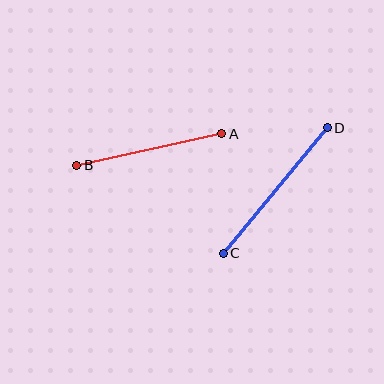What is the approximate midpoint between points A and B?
The midpoint is at approximately (149, 149) pixels.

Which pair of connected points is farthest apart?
Points C and D are farthest apart.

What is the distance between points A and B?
The distance is approximately 148 pixels.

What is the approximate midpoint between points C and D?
The midpoint is at approximately (275, 190) pixels.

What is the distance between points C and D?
The distance is approximately 163 pixels.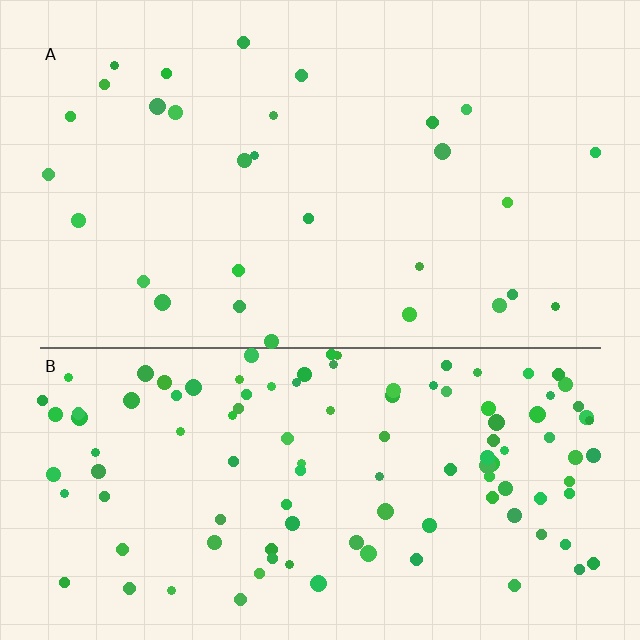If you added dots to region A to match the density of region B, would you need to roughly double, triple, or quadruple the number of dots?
Approximately quadruple.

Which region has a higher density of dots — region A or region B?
B (the bottom).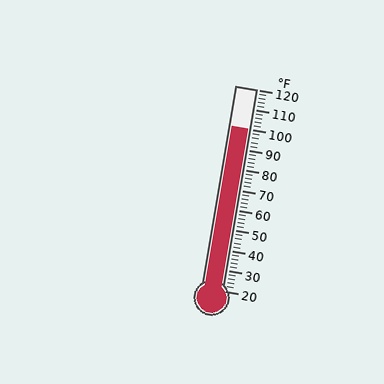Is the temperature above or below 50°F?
The temperature is above 50°F.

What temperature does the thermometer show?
The thermometer shows approximately 100°F.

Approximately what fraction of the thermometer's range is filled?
The thermometer is filled to approximately 80% of its range.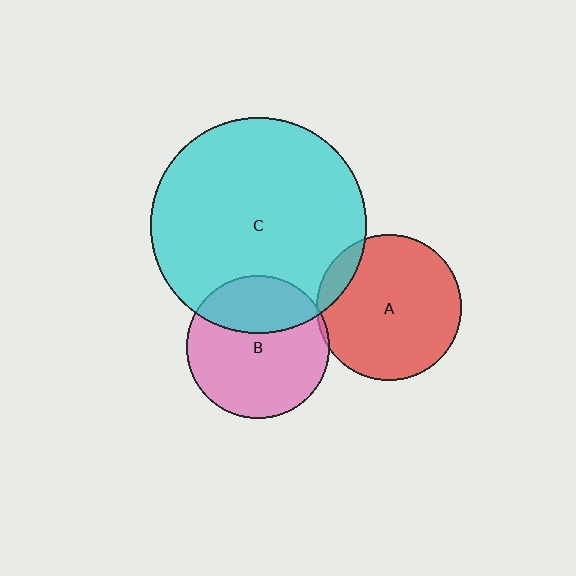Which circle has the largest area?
Circle C (cyan).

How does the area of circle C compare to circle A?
Approximately 2.2 times.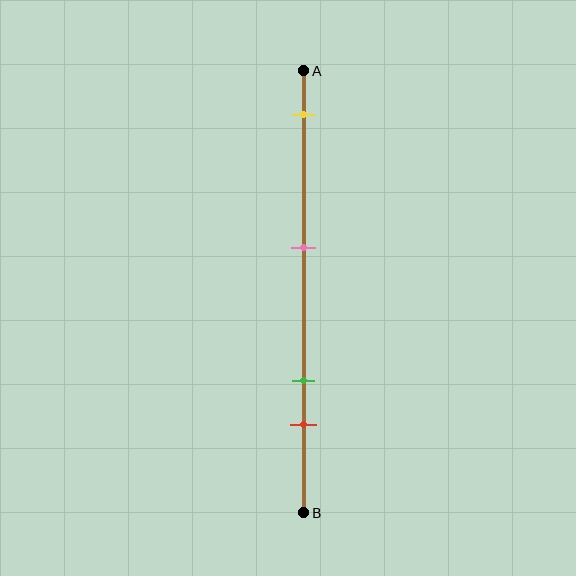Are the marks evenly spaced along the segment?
No, the marks are not evenly spaced.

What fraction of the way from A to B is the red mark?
The red mark is approximately 80% (0.8) of the way from A to B.